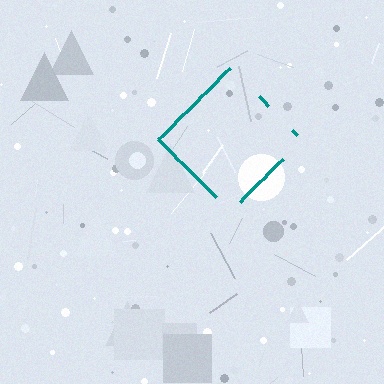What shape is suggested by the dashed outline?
The dashed outline suggests a diamond.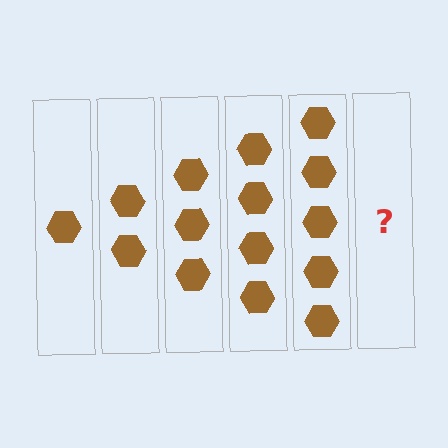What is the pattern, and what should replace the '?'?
The pattern is that each step adds one more hexagon. The '?' should be 6 hexagons.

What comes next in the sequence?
The next element should be 6 hexagons.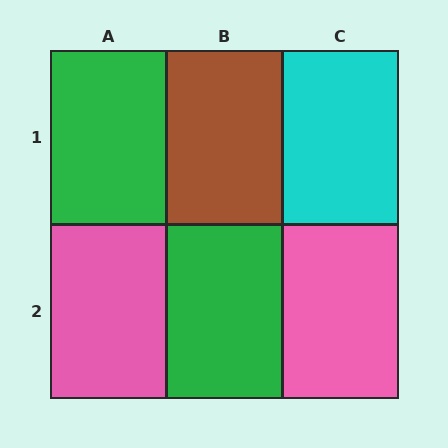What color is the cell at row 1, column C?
Cyan.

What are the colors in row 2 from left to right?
Pink, green, pink.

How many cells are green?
2 cells are green.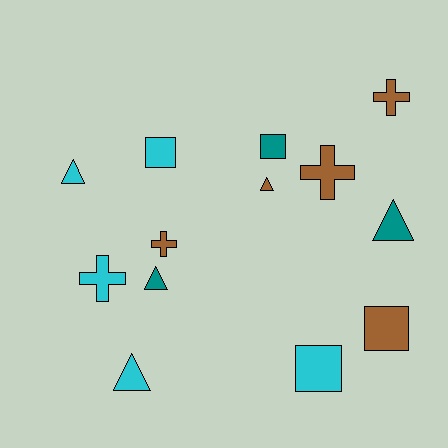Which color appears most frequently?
Brown, with 5 objects.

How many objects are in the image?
There are 13 objects.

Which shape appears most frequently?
Triangle, with 5 objects.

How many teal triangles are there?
There are 2 teal triangles.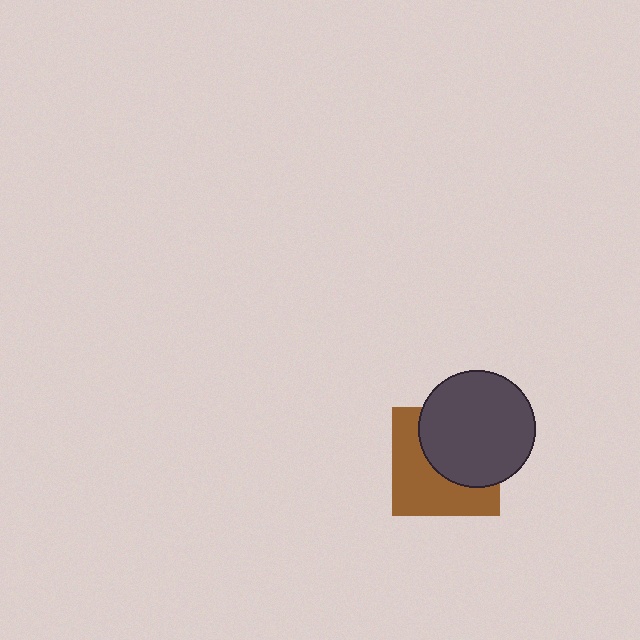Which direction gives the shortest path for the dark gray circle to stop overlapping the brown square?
Moving toward the upper-right gives the shortest separation.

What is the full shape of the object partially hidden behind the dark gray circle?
The partially hidden object is a brown square.